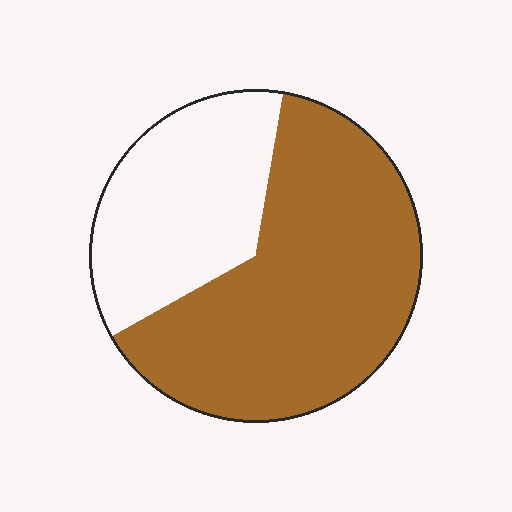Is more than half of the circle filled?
Yes.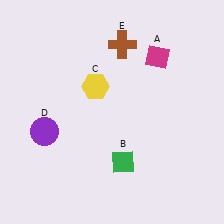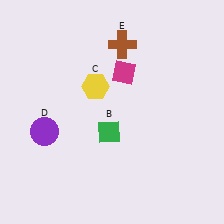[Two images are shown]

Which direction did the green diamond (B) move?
The green diamond (B) moved up.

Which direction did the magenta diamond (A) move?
The magenta diamond (A) moved left.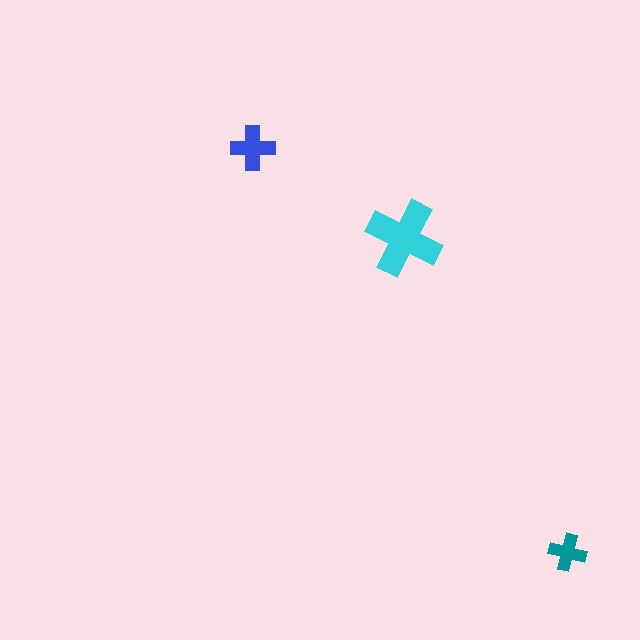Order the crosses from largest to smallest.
the cyan one, the blue one, the teal one.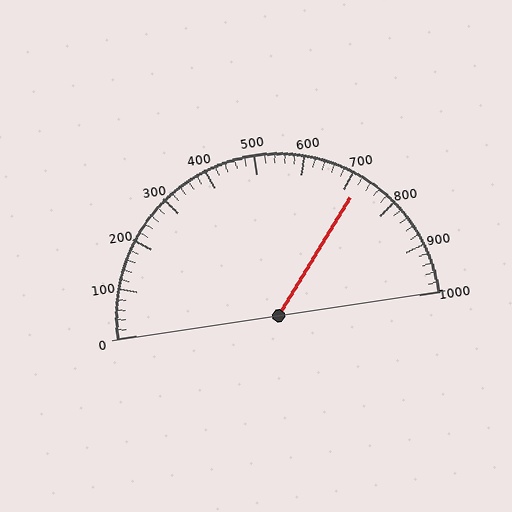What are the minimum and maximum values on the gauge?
The gauge ranges from 0 to 1000.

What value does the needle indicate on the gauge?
The needle indicates approximately 720.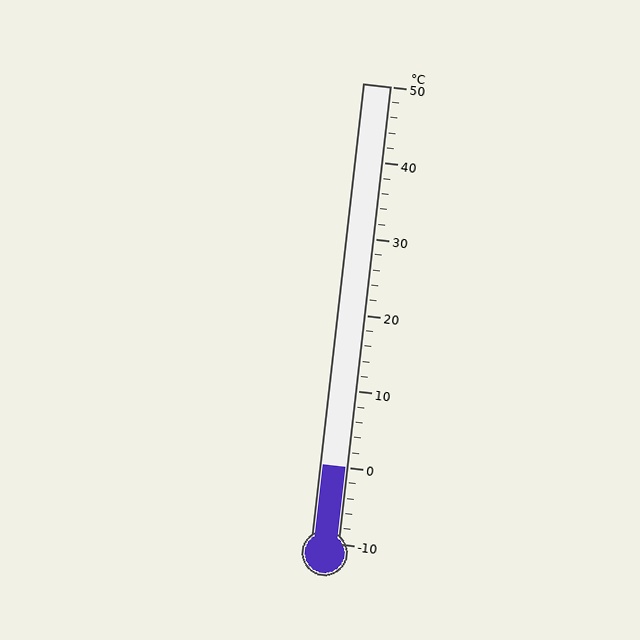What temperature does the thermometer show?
The thermometer shows approximately 0°C.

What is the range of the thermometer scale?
The thermometer scale ranges from -10°C to 50°C.